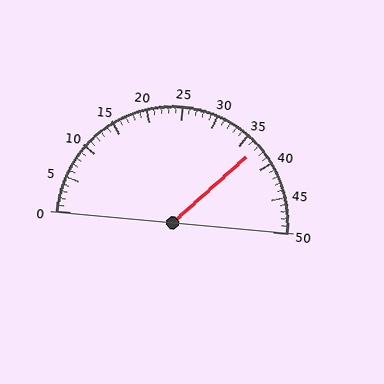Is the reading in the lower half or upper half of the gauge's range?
The reading is in the upper half of the range (0 to 50).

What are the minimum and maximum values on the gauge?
The gauge ranges from 0 to 50.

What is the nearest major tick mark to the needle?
The nearest major tick mark is 35.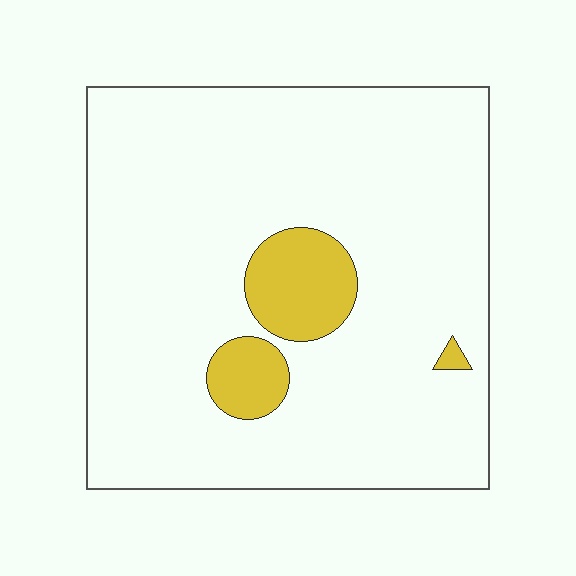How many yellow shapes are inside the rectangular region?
3.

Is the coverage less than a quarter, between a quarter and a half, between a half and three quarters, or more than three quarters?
Less than a quarter.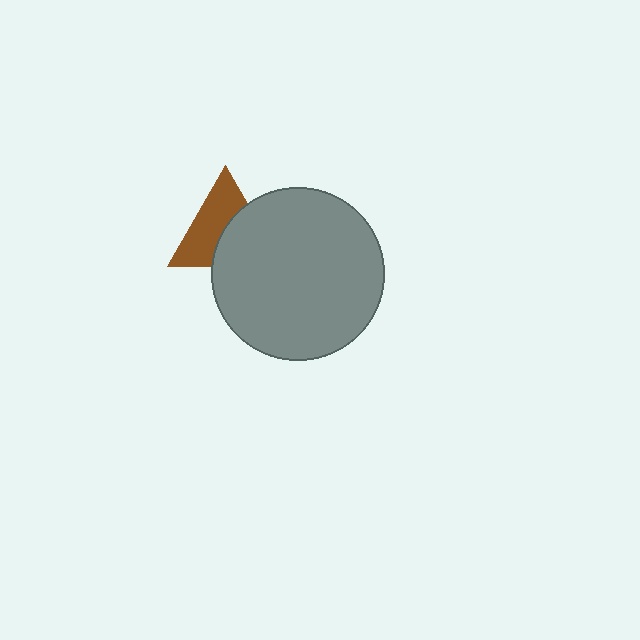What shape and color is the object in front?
The object in front is a gray circle.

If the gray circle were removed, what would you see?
You would see the complete brown triangle.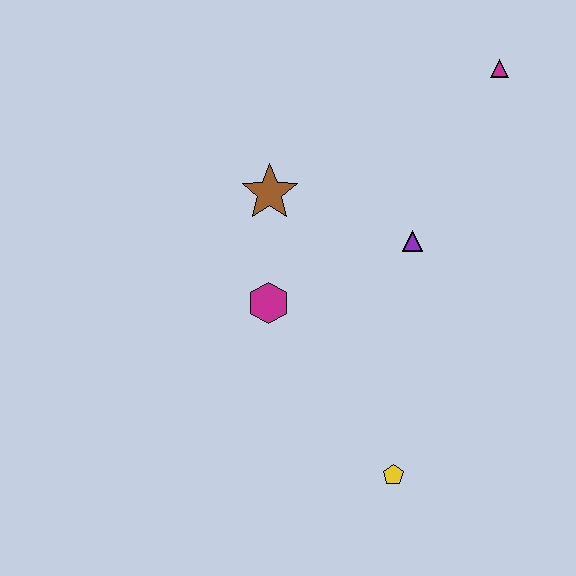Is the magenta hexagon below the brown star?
Yes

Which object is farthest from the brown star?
The yellow pentagon is farthest from the brown star.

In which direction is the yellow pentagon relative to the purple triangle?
The yellow pentagon is below the purple triangle.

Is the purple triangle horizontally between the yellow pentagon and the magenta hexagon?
No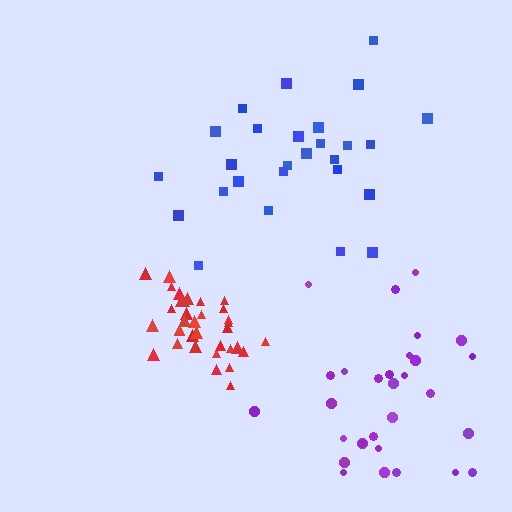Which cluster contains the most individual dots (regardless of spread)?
Red (35).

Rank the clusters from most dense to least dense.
red, purple, blue.